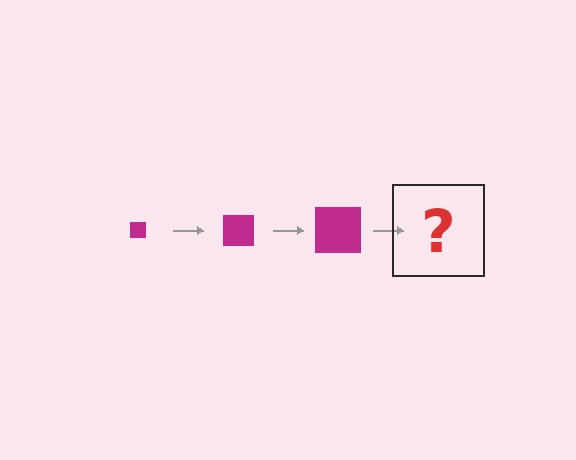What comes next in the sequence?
The next element should be a magenta square, larger than the previous one.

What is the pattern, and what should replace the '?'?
The pattern is that the square gets progressively larger each step. The '?' should be a magenta square, larger than the previous one.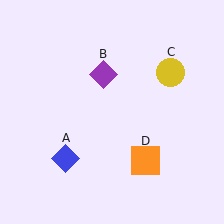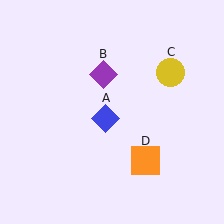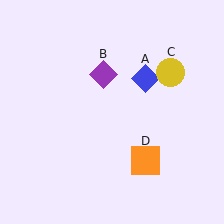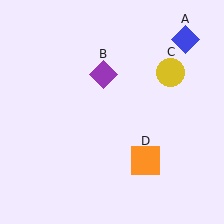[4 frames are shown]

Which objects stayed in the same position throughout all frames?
Purple diamond (object B) and yellow circle (object C) and orange square (object D) remained stationary.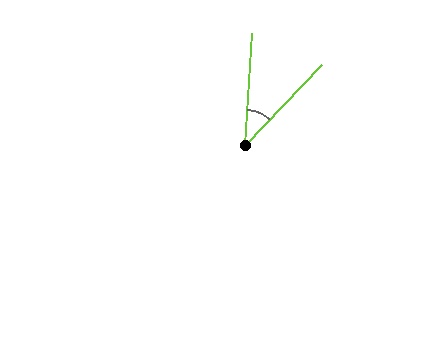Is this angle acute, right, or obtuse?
It is acute.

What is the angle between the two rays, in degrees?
Approximately 40 degrees.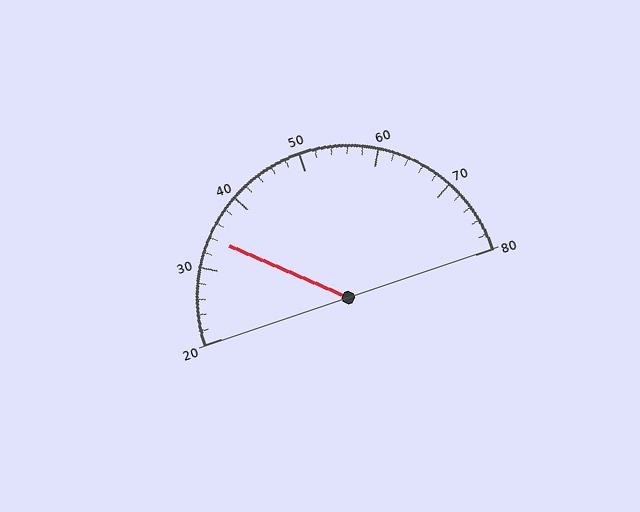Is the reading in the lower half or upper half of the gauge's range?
The reading is in the lower half of the range (20 to 80).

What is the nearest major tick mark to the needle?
The nearest major tick mark is 30.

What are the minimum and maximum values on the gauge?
The gauge ranges from 20 to 80.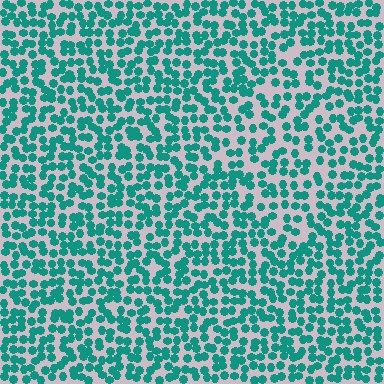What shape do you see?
I see a diamond.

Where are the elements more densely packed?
The elements are more densely packed outside the diamond boundary.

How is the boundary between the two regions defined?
The boundary is defined by a change in element density (approximately 1.4x ratio). All elements are the same color, size, and shape.